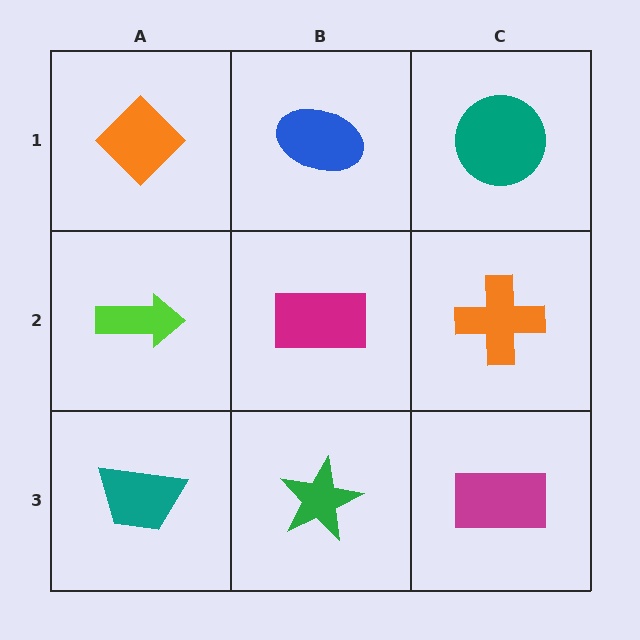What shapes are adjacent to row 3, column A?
A lime arrow (row 2, column A), a green star (row 3, column B).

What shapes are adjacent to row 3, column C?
An orange cross (row 2, column C), a green star (row 3, column B).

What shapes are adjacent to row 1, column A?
A lime arrow (row 2, column A), a blue ellipse (row 1, column B).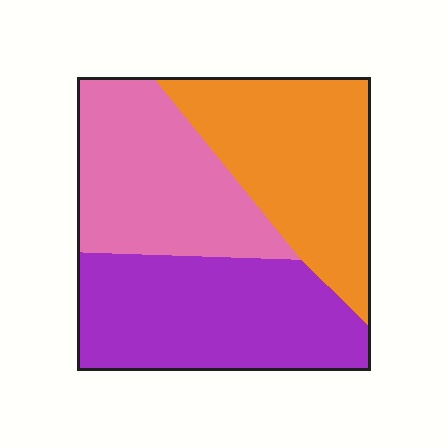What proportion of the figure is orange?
Orange takes up about one third (1/3) of the figure.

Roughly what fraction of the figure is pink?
Pink takes up about one third (1/3) of the figure.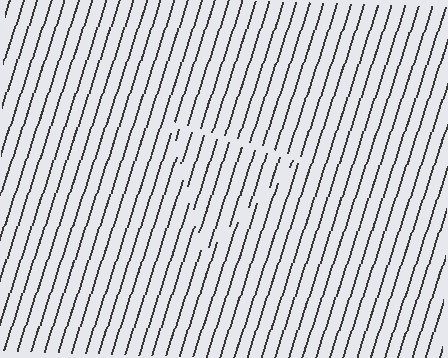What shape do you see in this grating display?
An illusory triangle. The interior of the shape contains the same grating, shifted by half a period — the contour is defined by the phase discontinuity where line-ends from the inner and outer gratings abut.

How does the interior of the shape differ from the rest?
The interior of the shape contains the same grating, shifted by half a period — the contour is defined by the phase discontinuity where line-ends from the inner and outer gratings abut.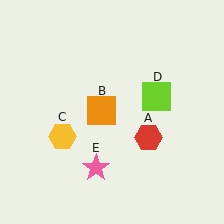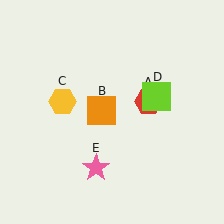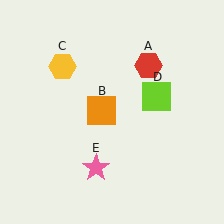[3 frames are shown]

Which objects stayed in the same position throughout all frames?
Orange square (object B) and lime square (object D) and pink star (object E) remained stationary.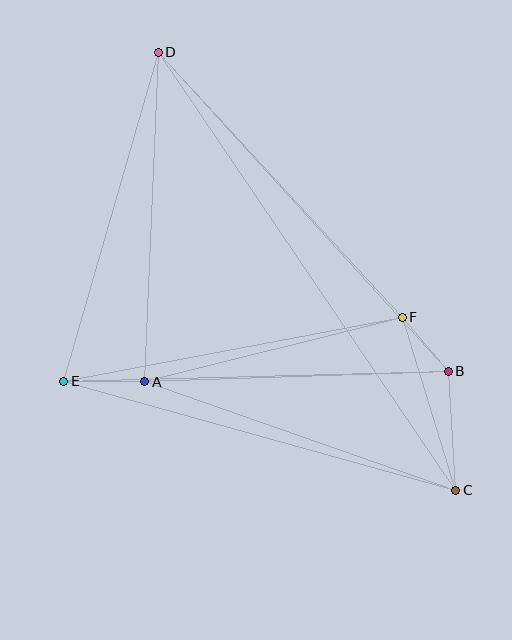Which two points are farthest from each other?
Points C and D are farthest from each other.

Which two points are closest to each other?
Points B and F are closest to each other.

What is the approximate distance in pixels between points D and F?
The distance between D and F is approximately 360 pixels.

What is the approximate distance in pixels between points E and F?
The distance between E and F is approximately 344 pixels.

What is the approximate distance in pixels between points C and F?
The distance between C and F is approximately 181 pixels.